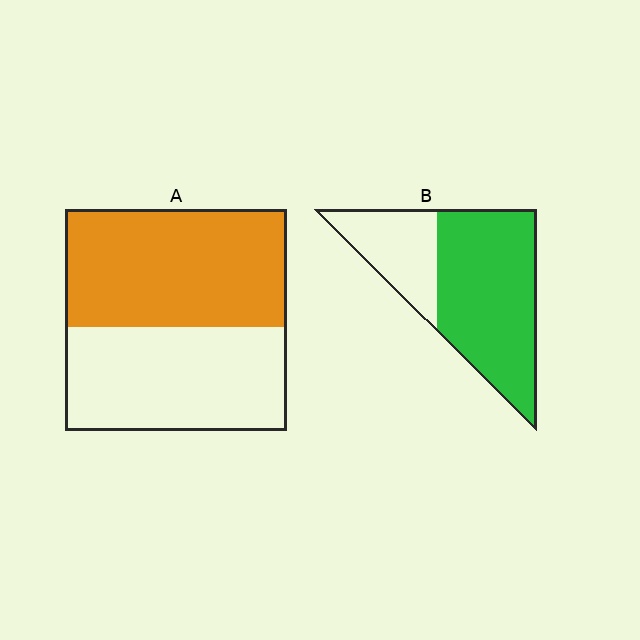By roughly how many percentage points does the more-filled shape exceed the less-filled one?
By roughly 15 percentage points (B over A).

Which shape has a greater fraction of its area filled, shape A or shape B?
Shape B.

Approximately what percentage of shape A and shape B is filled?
A is approximately 55% and B is approximately 70%.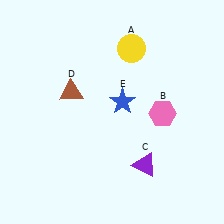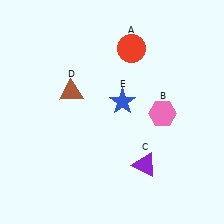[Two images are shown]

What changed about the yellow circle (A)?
In Image 1, A is yellow. In Image 2, it changed to red.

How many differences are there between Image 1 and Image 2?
There is 1 difference between the two images.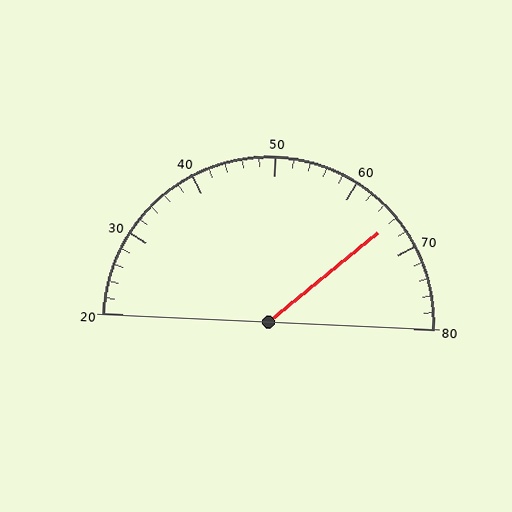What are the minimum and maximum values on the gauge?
The gauge ranges from 20 to 80.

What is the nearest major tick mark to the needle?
The nearest major tick mark is 70.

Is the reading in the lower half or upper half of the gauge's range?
The reading is in the upper half of the range (20 to 80).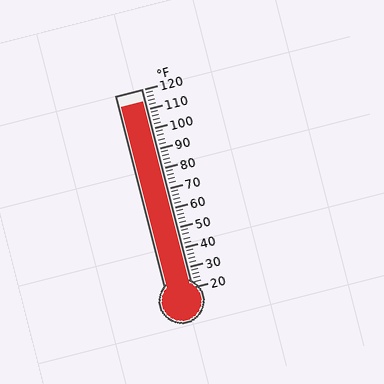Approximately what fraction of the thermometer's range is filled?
The thermometer is filled to approximately 95% of its range.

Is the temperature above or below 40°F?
The temperature is above 40°F.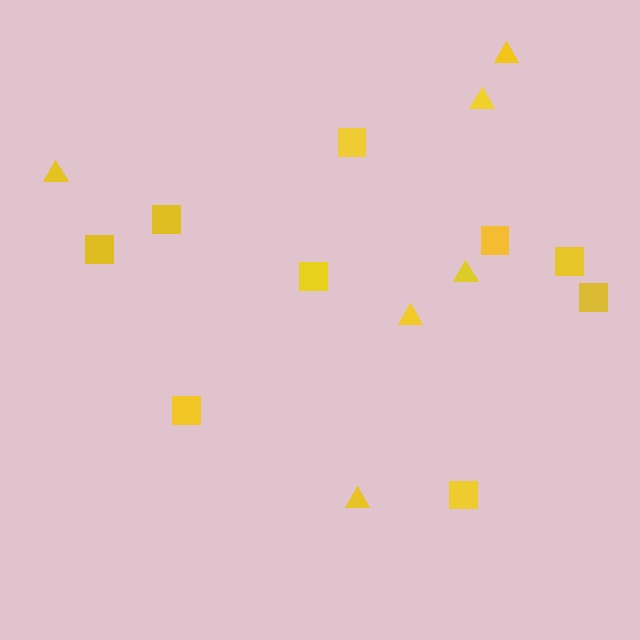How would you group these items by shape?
There are 2 groups: one group of squares (9) and one group of triangles (6).